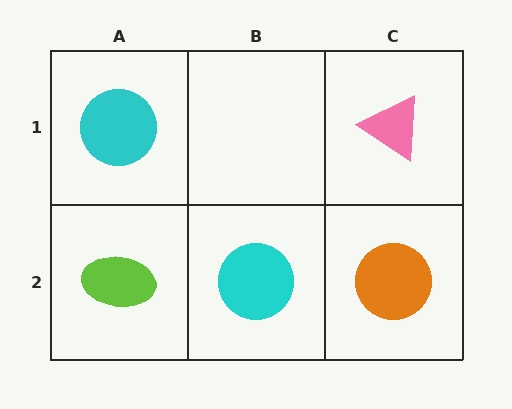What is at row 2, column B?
A cyan circle.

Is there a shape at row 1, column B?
No, that cell is empty.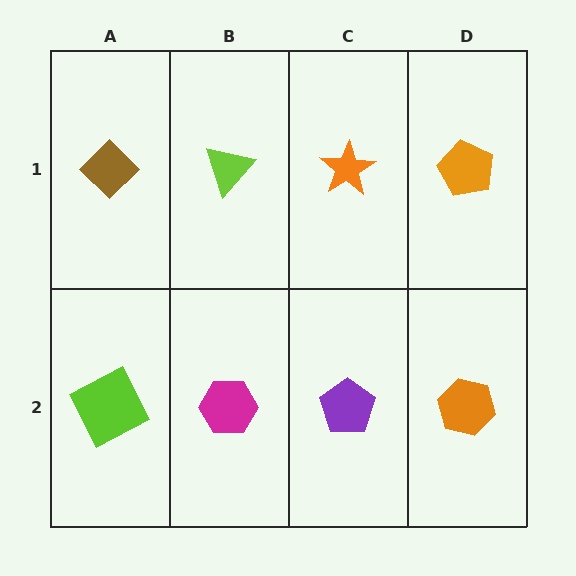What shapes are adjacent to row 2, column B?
A lime triangle (row 1, column B), a lime square (row 2, column A), a purple pentagon (row 2, column C).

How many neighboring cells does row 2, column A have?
2.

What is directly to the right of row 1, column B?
An orange star.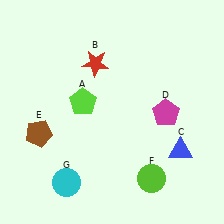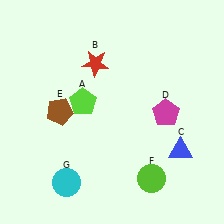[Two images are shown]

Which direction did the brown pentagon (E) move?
The brown pentagon (E) moved up.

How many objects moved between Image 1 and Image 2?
1 object moved between the two images.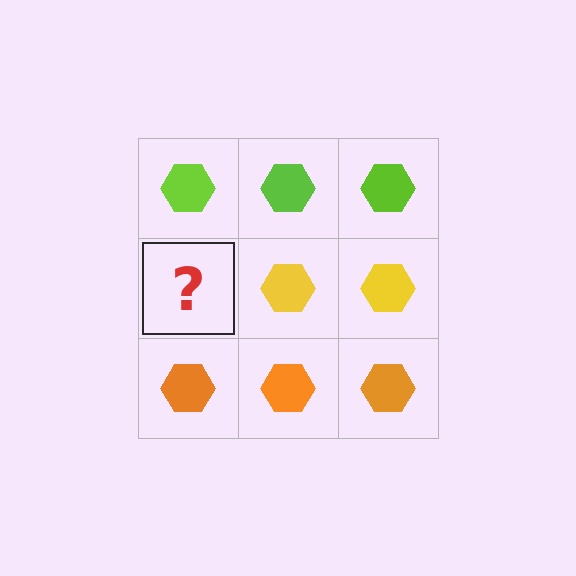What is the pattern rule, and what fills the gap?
The rule is that each row has a consistent color. The gap should be filled with a yellow hexagon.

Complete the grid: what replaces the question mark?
The question mark should be replaced with a yellow hexagon.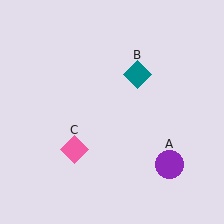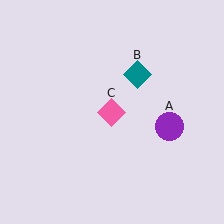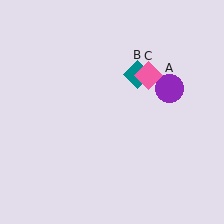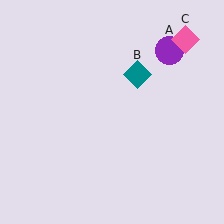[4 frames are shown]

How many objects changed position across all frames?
2 objects changed position: purple circle (object A), pink diamond (object C).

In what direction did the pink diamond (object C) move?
The pink diamond (object C) moved up and to the right.